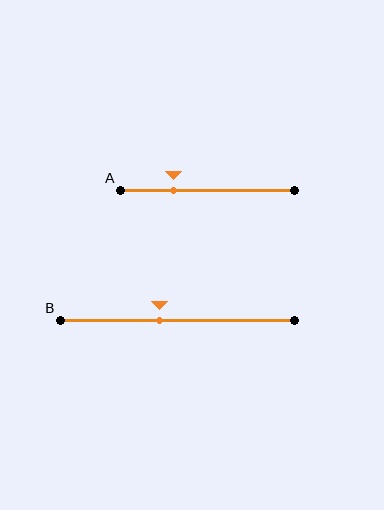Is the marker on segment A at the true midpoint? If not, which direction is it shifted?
No, the marker on segment A is shifted to the left by about 19% of the segment length.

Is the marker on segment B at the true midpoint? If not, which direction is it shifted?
No, the marker on segment B is shifted to the left by about 8% of the segment length.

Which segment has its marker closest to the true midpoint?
Segment B has its marker closest to the true midpoint.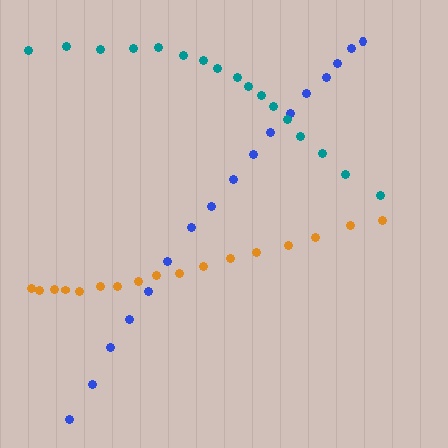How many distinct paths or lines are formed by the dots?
There are 3 distinct paths.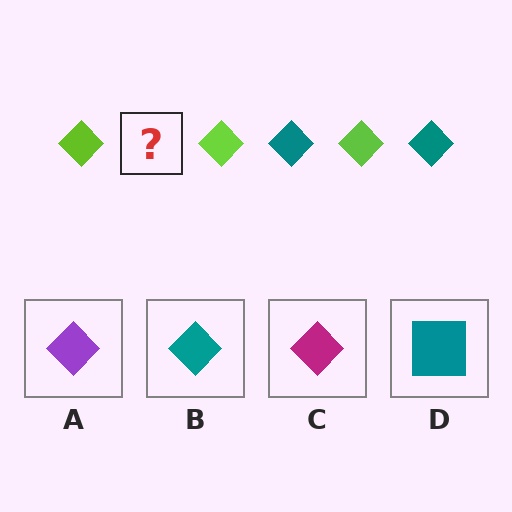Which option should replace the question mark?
Option B.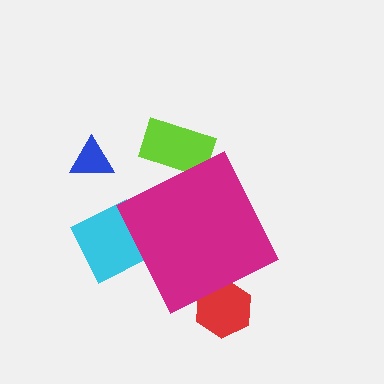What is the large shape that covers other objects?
A magenta diamond.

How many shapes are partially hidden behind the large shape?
3 shapes are partially hidden.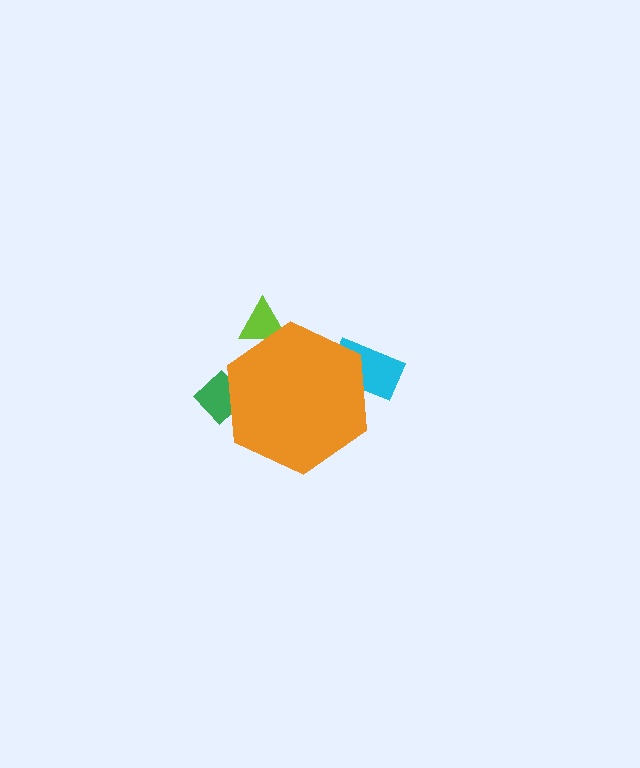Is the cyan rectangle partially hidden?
Yes, the cyan rectangle is partially hidden behind the orange hexagon.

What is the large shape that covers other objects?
An orange hexagon.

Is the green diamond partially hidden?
Yes, the green diamond is partially hidden behind the orange hexagon.